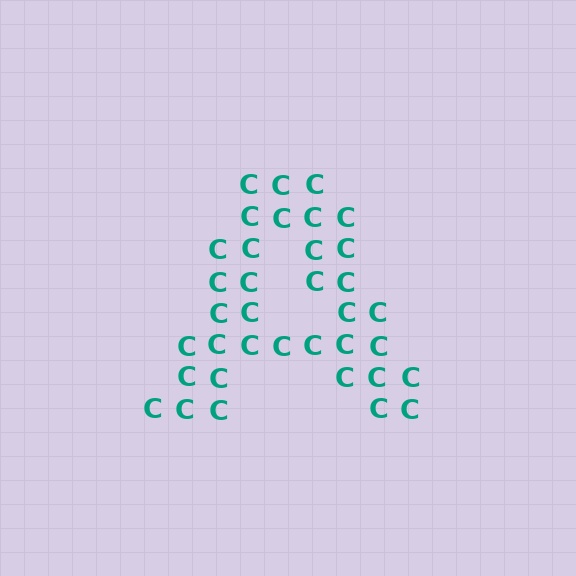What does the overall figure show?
The overall figure shows the letter A.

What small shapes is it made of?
It is made of small letter C's.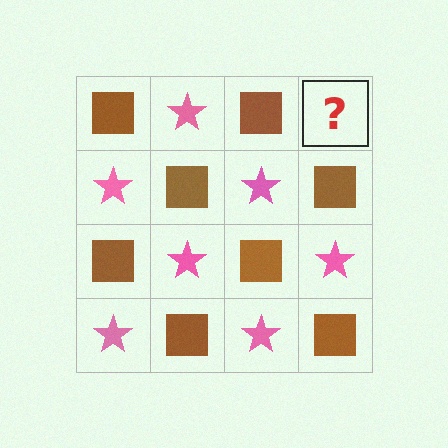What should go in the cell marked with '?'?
The missing cell should contain a pink star.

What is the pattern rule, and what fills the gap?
The rule is that it alternates brown square and pink star in a checkerboard pattern. The gap should be filled with a pink star.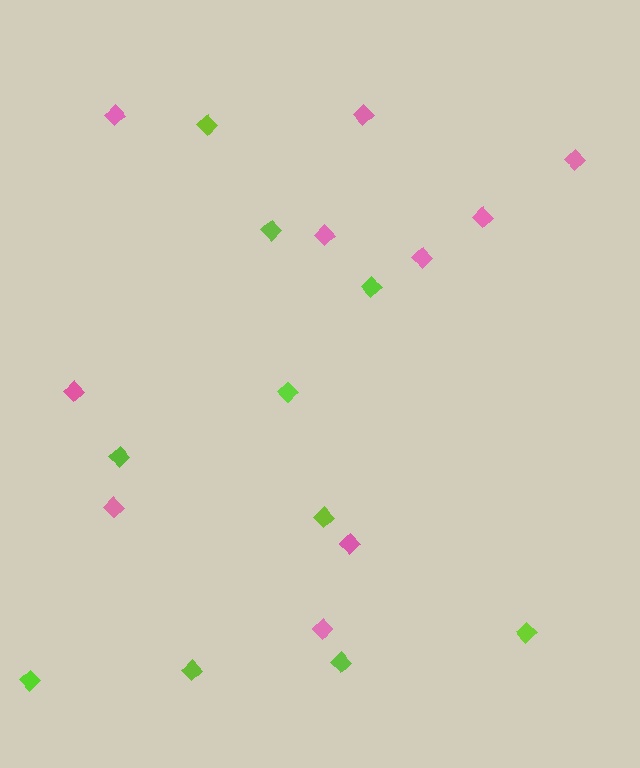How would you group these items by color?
There are 2 groups: one group of pink diamonds (10) and one group of lime diamonds (10).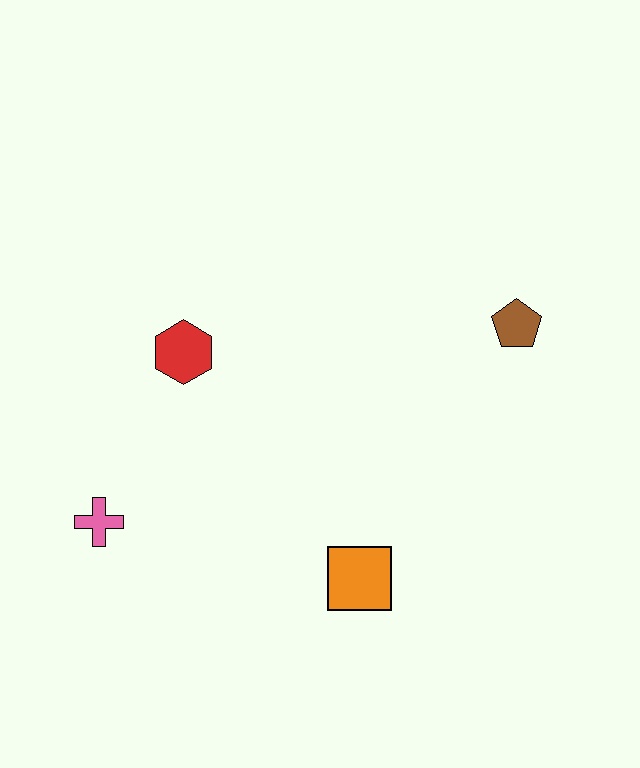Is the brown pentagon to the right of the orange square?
Yes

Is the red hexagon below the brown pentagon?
Yes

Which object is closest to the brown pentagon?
The orange square is closest to the brown pentagon.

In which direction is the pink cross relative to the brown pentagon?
The pink cross is to the left of the brown pentagon.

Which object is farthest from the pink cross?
The brown pentagon is farthest from the pink cross.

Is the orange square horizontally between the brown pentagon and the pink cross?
Yes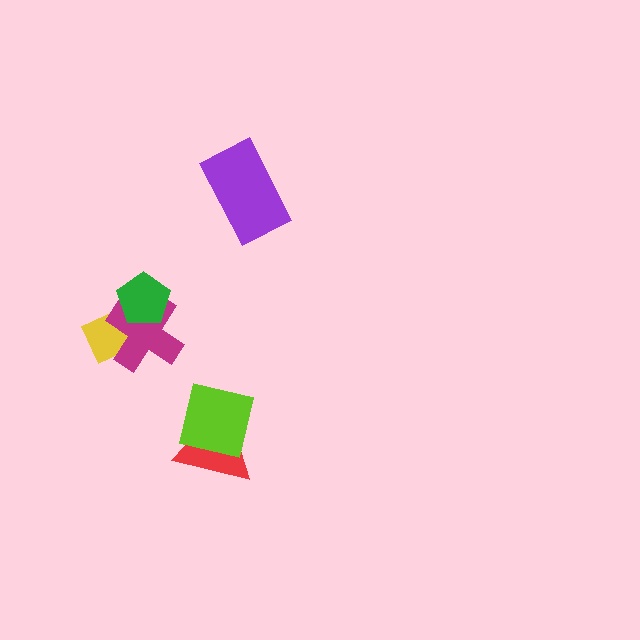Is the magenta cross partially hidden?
Yes, it is partially covered by another shape.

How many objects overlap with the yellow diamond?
2 objects overlap with the yellow diamond.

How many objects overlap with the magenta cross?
2 objects overlap with the magenta cross.